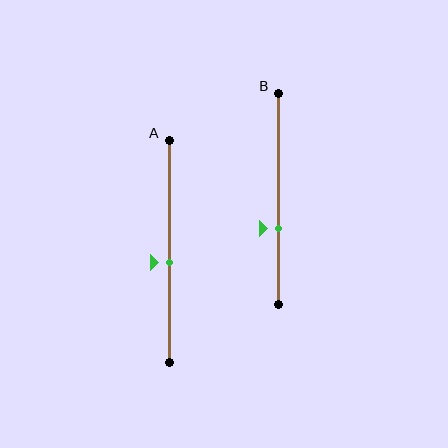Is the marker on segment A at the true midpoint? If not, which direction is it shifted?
No, the marker on segment A is shifted downward by about 5% of the segment length.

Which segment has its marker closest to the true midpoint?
Segment A has its marker closest to the true midpoint.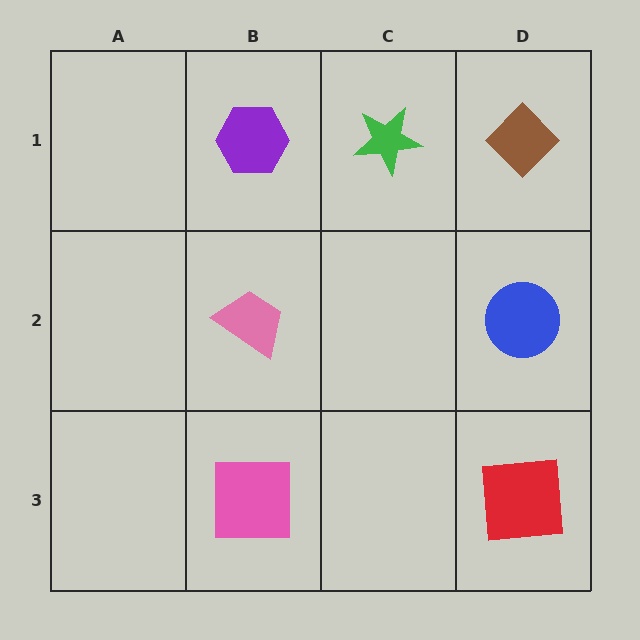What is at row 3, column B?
A pink square.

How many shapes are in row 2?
2 shapes.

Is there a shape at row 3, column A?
No, that cell is empty.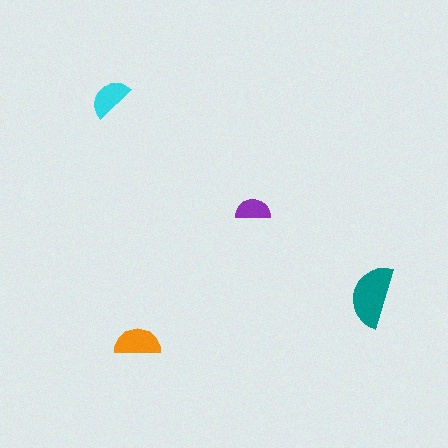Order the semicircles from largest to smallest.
the teal one, the orange one, the cyan one, the purple one.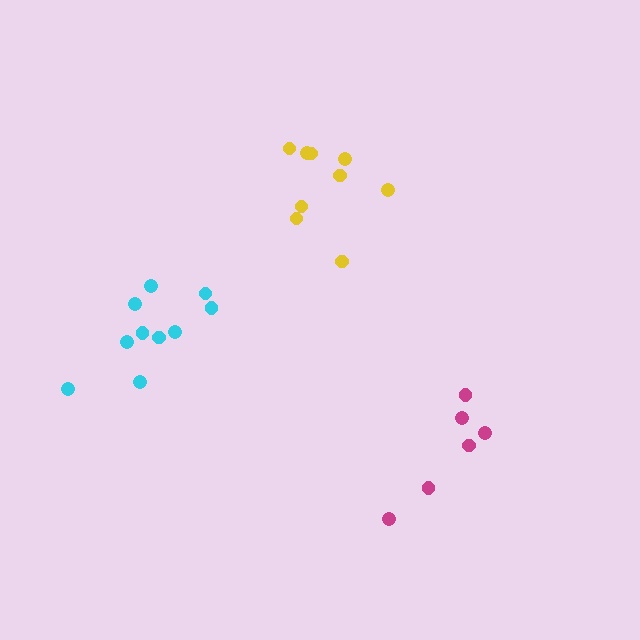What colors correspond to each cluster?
The clusters are colored: magenta, cyan, yellow.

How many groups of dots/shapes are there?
There are 3 groups.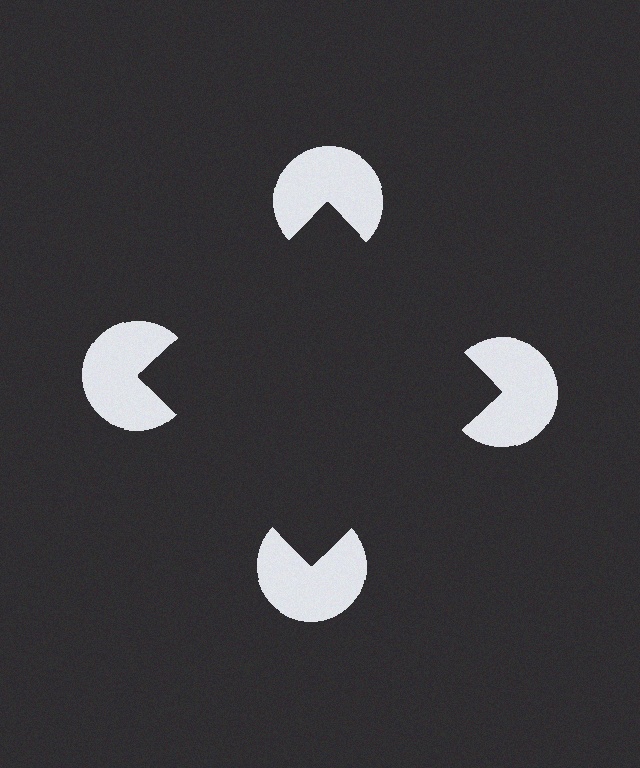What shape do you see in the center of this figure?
An illusory square — its edges are inferred from the aligned wedge cuts in the pac-man discs, not physically drawn.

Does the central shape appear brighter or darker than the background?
It typically appears slightly darker than the background, even though no actual brightness change is drawn.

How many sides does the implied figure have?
4 sides.